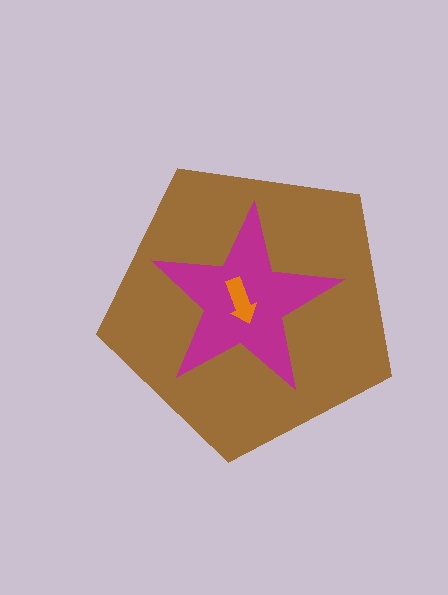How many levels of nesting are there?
3.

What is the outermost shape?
The brown pentagon.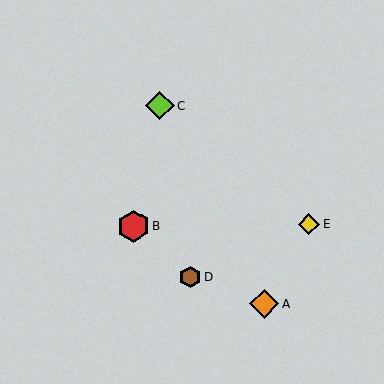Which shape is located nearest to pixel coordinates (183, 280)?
The brown hexagon (labeled D) at (190, 277) is nearest to that location.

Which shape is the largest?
The red hexagon (labeled B) is the largest.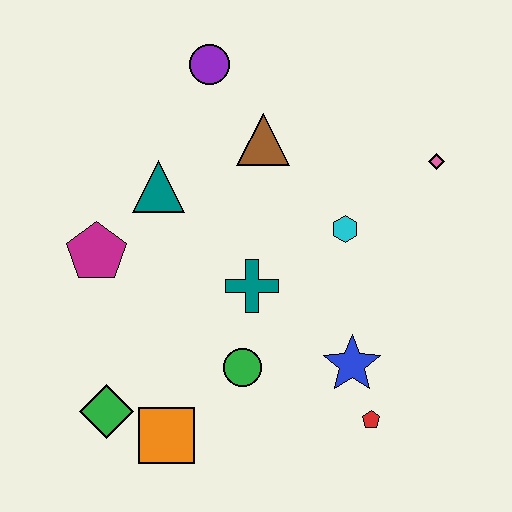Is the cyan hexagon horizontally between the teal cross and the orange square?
No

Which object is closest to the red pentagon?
The blue star is closest to the red pentagon.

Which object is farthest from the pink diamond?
The green diamond is farthest from the pink diamond.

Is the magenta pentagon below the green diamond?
No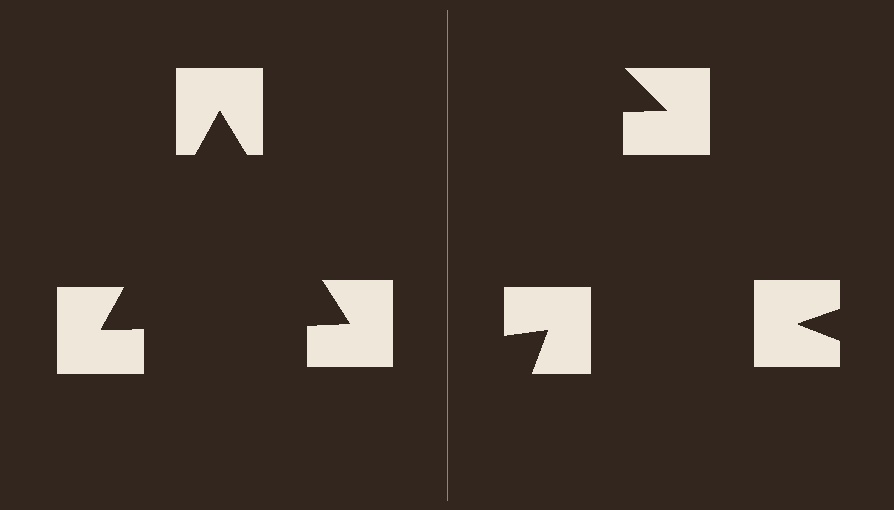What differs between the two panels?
The notched squares are positioned identically on both sides; only the wedge orientations differ. On the left they align to a triangle; on the right they are misaligned.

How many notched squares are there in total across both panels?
6 — 3 on each side.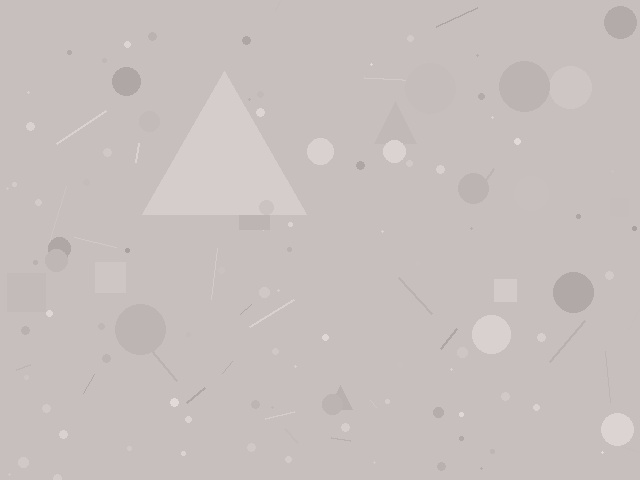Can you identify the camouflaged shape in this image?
The camouflaged shape is a triangle.